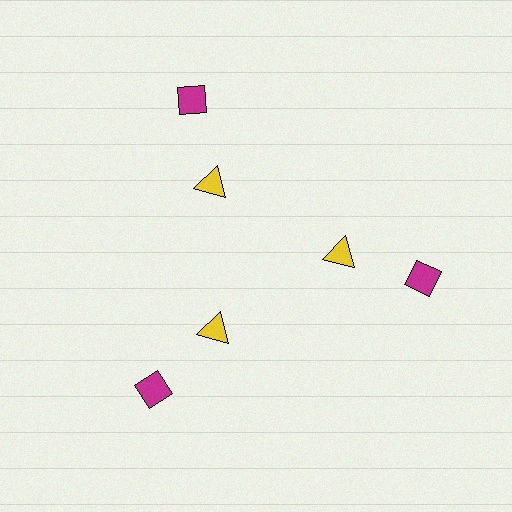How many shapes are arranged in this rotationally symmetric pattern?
There are 6 shapes, arranged in 3 groups of 2.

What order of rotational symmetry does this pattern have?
This pattern has 3-fold rotational symmetry.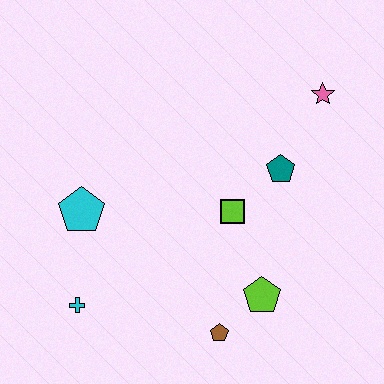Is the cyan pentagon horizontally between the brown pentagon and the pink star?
No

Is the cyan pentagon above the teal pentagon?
No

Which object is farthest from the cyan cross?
The pink star is farthest from the cyan cross.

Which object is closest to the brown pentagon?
The lime pentagon is closest to the brown pentagon.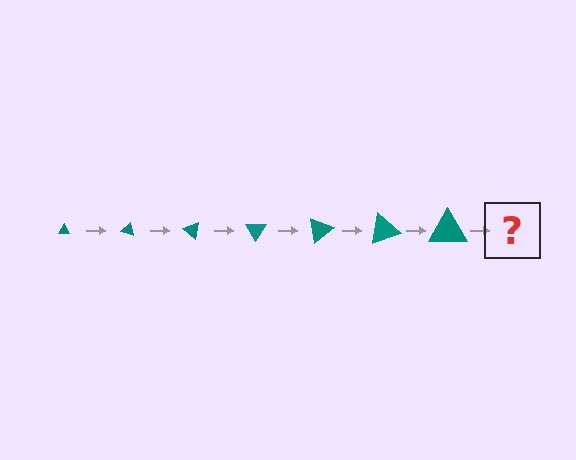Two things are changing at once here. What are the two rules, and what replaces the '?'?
The two rules are that the triangle grows larger each step and it rotates 20 degrees each step. The '?' should be a triangle, larger than the previous one and rotated 140 degrees from the start.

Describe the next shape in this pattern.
It should be a triangle, larger than the previous one and rotated 140 degrees from the start.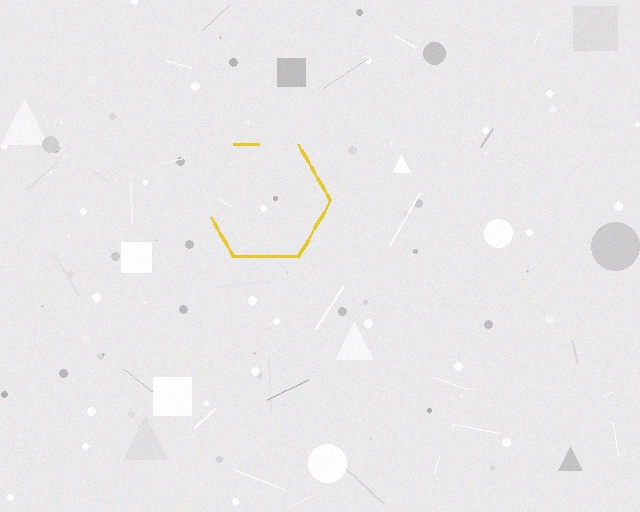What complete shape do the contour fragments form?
The contour fragments form a hexagon.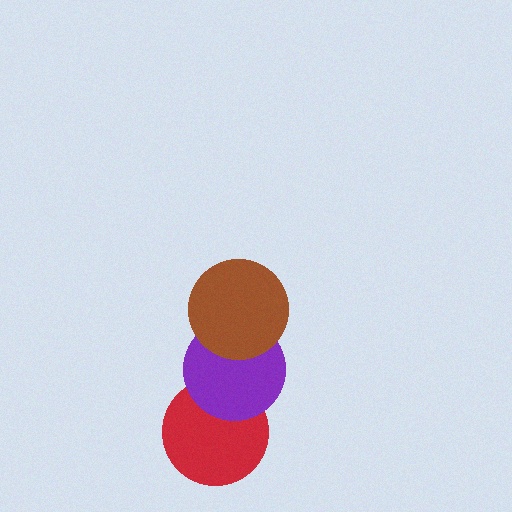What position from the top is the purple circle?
The purple circle is 2nd from the top.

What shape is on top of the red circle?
The purple circle is on top of the red circle.